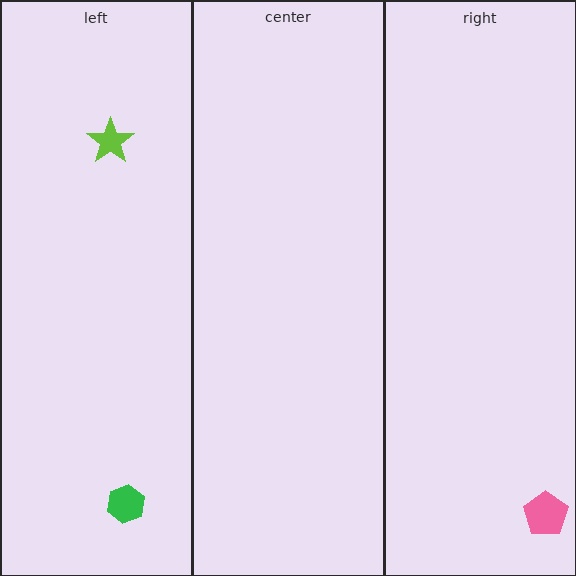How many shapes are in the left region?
2.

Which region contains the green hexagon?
The left region.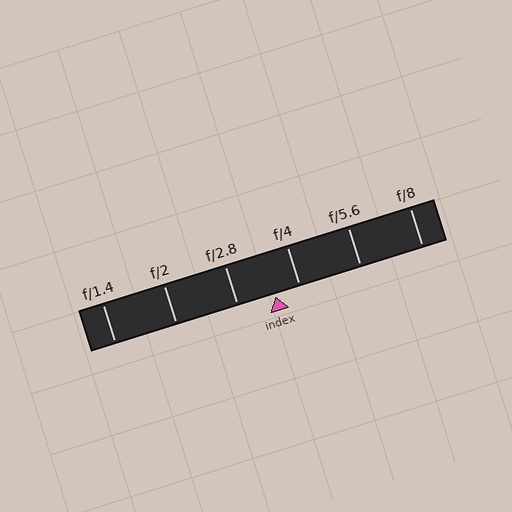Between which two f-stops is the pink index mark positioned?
The index mark is between f/2.8 and f/4.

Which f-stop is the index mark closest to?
The index mark is closest to f/4.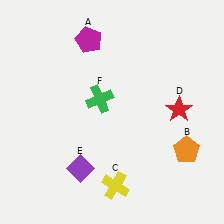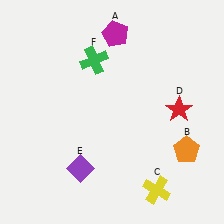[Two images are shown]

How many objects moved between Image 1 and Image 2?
3 objects moved between the two images.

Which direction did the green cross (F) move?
The green cross (F) moved up.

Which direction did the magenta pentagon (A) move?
The magenta pentagon (A) moved right.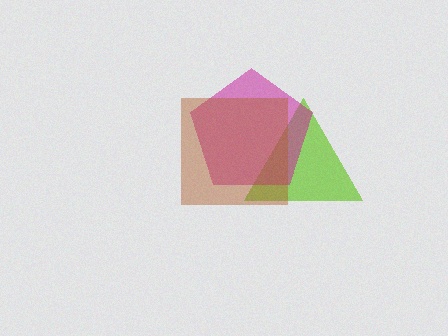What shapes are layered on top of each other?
The layered shapes are: a lime triangle, a magenta pentagon, a brown square.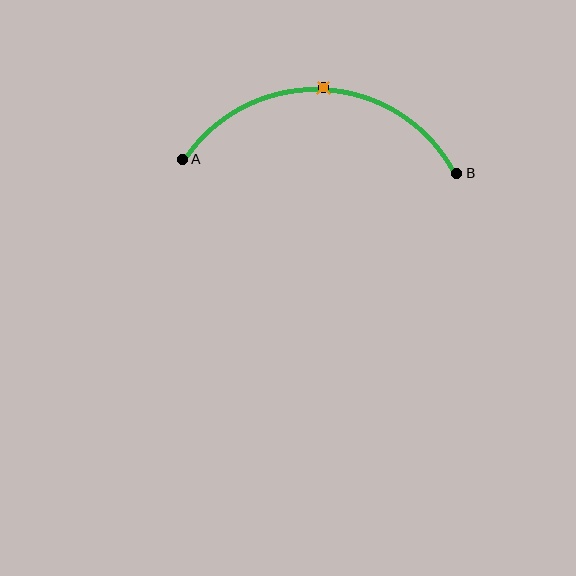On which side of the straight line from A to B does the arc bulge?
The arc bulges above the straight line connecting A and B.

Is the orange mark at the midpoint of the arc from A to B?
Yes. The orange mark lies on the arc at equal arc-length from both A and B — it is the arc midpoint.